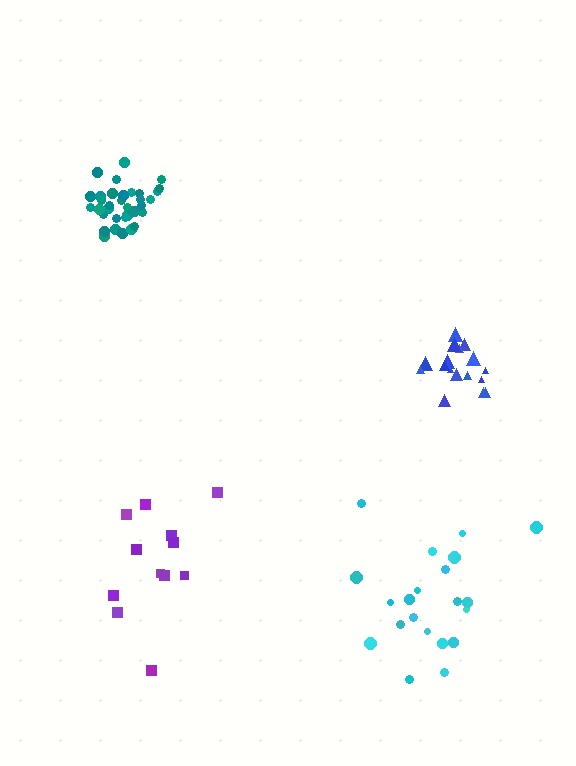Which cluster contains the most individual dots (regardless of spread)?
Teal (34).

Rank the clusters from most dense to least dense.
teal, blue, cyan, purple.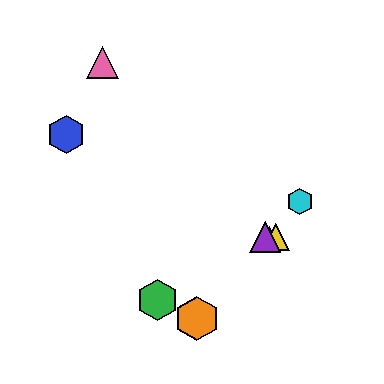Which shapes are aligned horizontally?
The red triangle, the yellow triangle, the purple triangle are aligned horizontally.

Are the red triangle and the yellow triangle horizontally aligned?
Yes, both are at y≈237.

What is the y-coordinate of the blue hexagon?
The blue hexagon is at y≈135.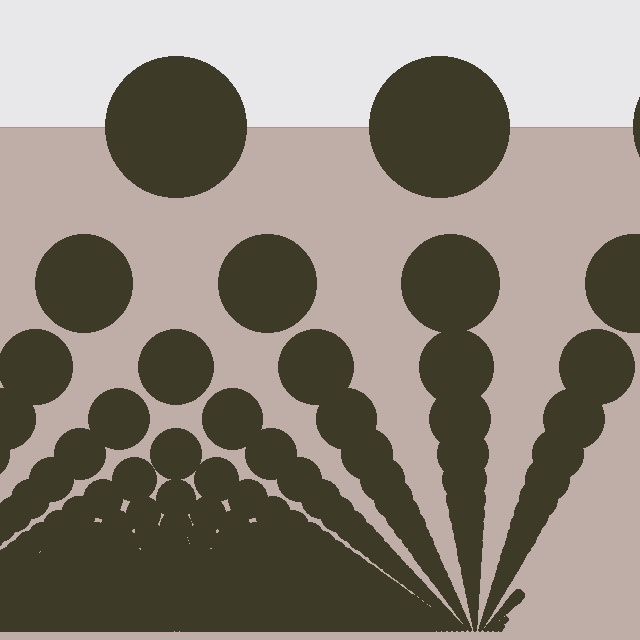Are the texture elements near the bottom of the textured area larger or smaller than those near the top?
Smaller. The gradient is inverted — elements near the bottom are smaller and denser.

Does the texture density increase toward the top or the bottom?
Density increases toward the bottom.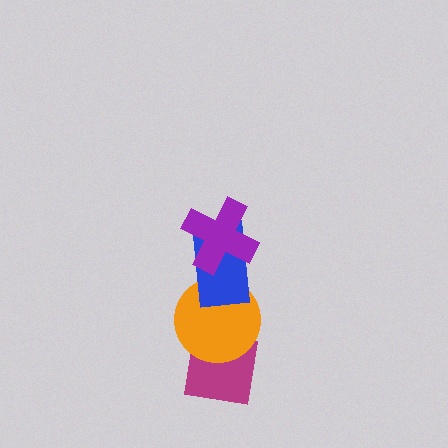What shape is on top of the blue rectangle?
The purple cross is on top of the blue rectangle.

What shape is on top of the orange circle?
The blue rectangle is on top of the orange circle.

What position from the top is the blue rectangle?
The blue rectangle is 2nd from the top.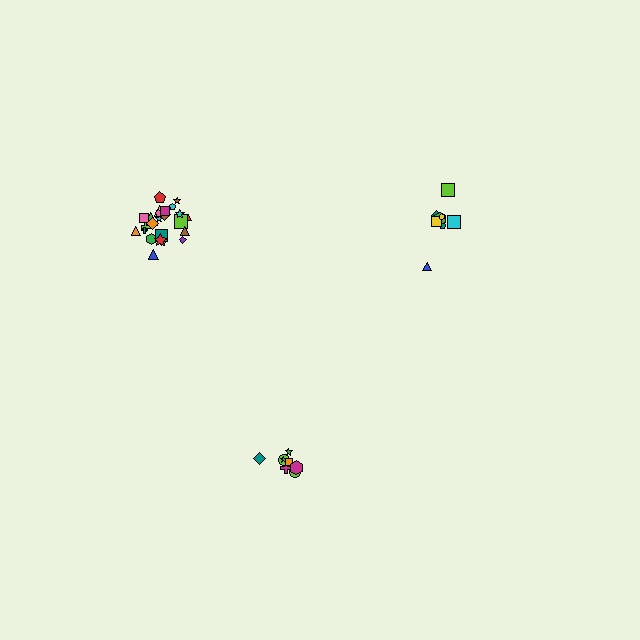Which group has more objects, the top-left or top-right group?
The top-left group.